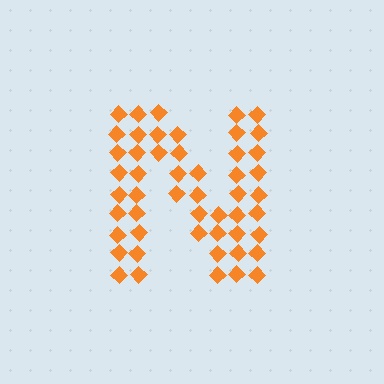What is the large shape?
The large shape is the letter N.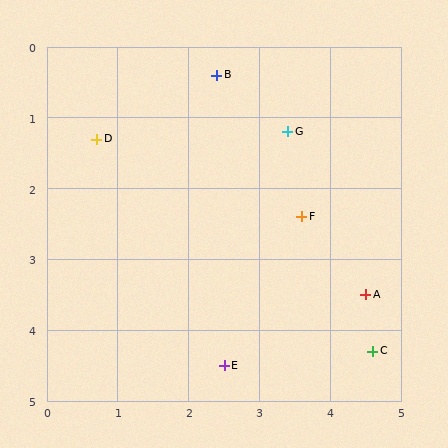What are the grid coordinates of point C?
Point C is at approximately (4.6, 4.3).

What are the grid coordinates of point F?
Point F is at approximately (3.6, 2.4).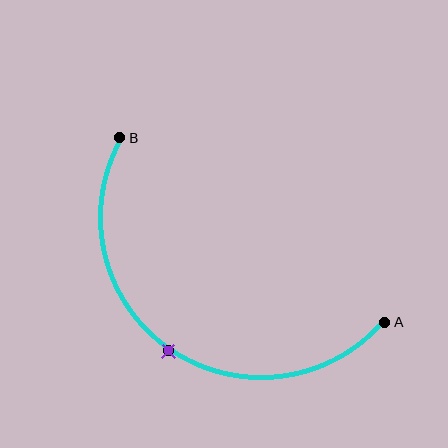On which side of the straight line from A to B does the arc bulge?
The arc bulges below and to the left of the straight line connecting A and B.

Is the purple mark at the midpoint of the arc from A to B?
Yes. The purple mark lies on the arc at equal arc-length from both A and B — it is the arc midpoint.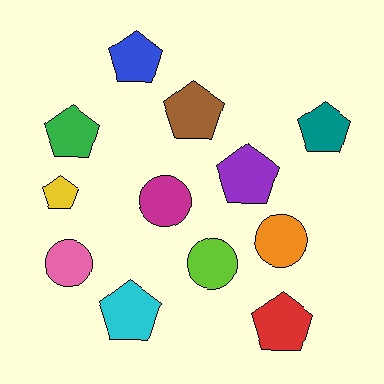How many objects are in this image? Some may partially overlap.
There are 12 objects.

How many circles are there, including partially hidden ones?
There are 4 circles.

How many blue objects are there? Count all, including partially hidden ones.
There is 1 blue object.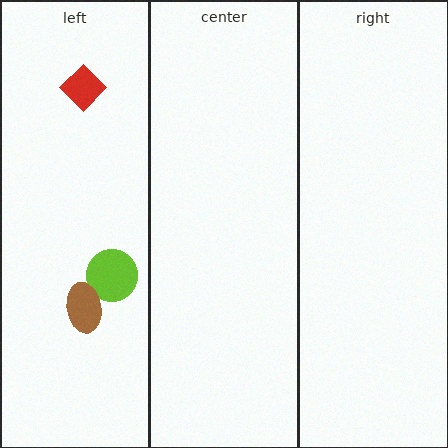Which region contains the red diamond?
The left region.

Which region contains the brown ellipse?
The left region.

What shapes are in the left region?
The lime circle, the brown ellipse, the red diamond.